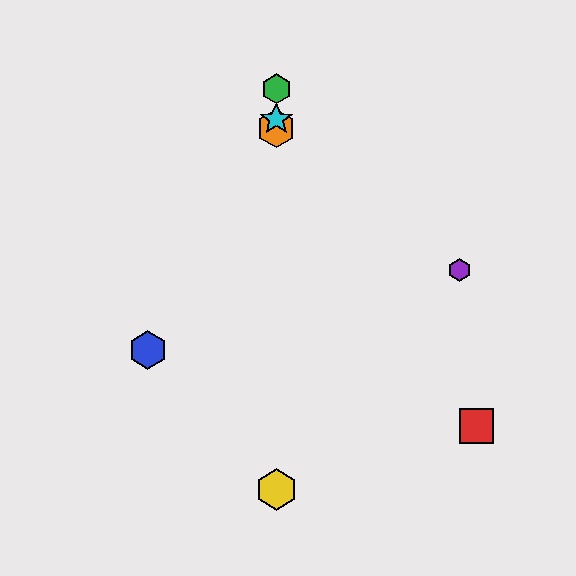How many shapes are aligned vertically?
4 shapes (the green hexagon, the yellow hexagon, the orange hexagon, the cyan star) are aligned vertically.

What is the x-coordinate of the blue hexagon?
The blue hexagon is at x≈148.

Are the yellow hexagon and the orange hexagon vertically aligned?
Yes, both are at x≈276.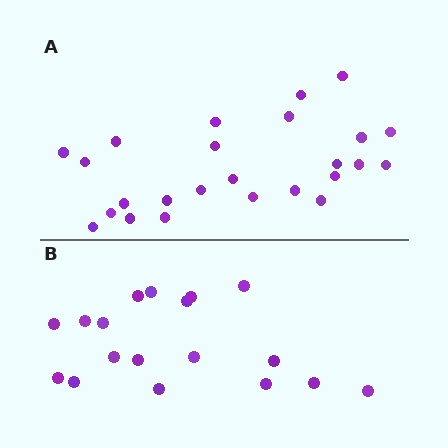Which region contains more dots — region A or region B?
Region A (the top region) has more dots.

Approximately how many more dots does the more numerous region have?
Region A has roughly 8 or so more dots than region B.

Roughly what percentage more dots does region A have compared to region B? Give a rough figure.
About 40% more.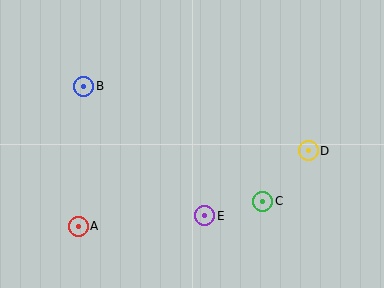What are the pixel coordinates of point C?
Point C is at (263, 201).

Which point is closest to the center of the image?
Point E at (205, 216) is closest to the center.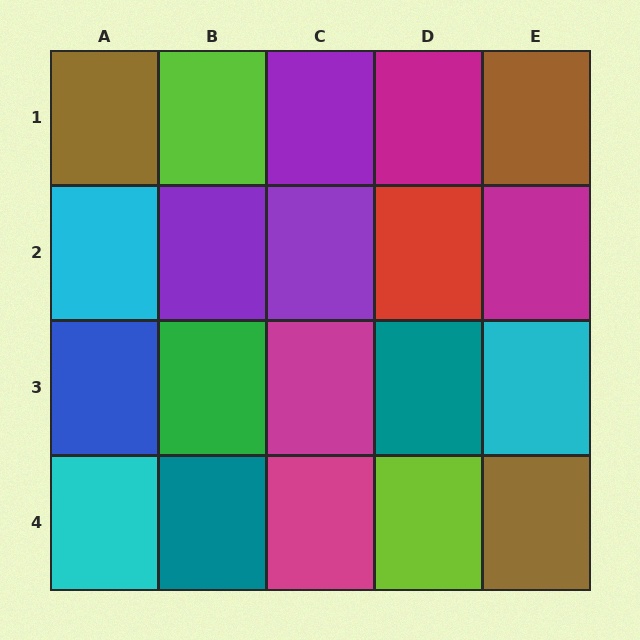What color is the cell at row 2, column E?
Magenta.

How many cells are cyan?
3 cells are cyan.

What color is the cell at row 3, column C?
Magenta.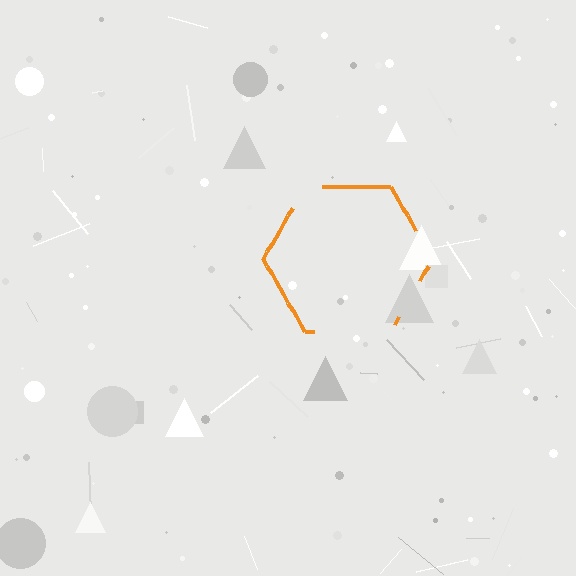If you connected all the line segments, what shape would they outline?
They would outline a hexagon.